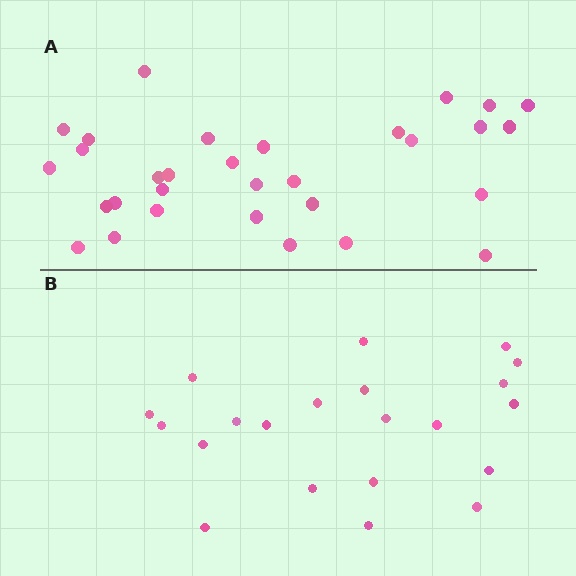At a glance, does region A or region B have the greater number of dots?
Region A (the top region) has more dots.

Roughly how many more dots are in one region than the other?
Region A has roughly 10 or so more dots than region B.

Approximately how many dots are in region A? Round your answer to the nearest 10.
About 30 dots. (The exact count is 31, which rounds to 30.)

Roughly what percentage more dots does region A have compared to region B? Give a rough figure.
About 50% more.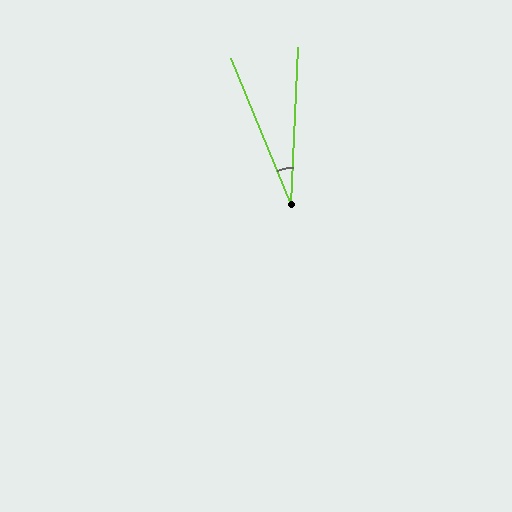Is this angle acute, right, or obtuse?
It is acute.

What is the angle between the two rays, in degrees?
Approximately 25 degrees.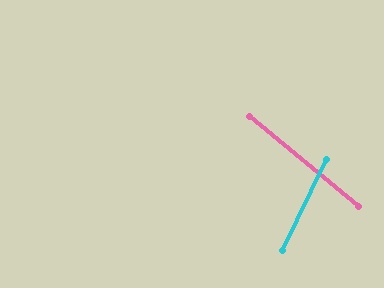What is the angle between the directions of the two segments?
Approximately 76 degrees.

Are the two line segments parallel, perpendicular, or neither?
Neither parallel nor perpendicular — they differ by about 76°.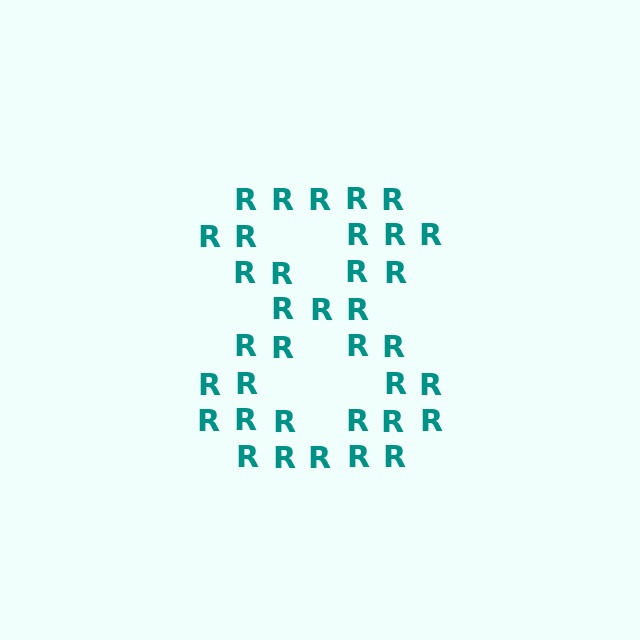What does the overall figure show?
The overall figure shows the digit 8.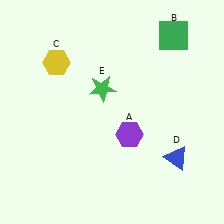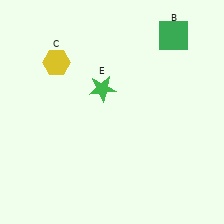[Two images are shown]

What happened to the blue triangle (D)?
The blue triangle (D) was removed in Image 2. It was in the bottom-right area of Image 1.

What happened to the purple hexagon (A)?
The purple hexagon (A) was removed in Image 2. It was in the bottom-right area of Image 1.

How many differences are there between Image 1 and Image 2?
There are 2 differences between the two images.